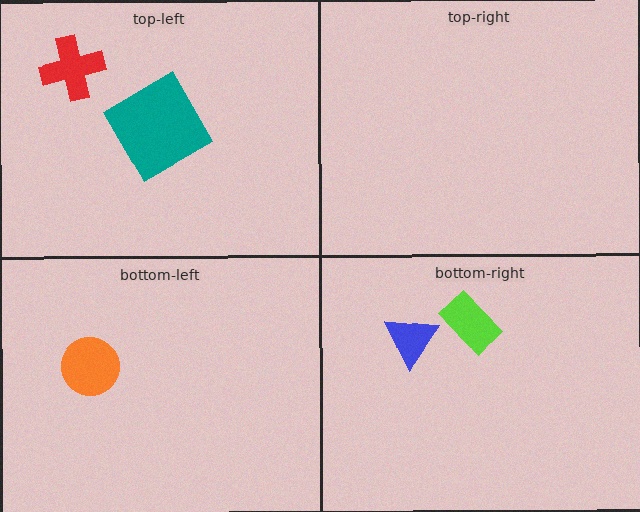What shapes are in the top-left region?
The red cross, the teal diamond.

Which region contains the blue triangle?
The bottom-right region.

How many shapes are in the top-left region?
2.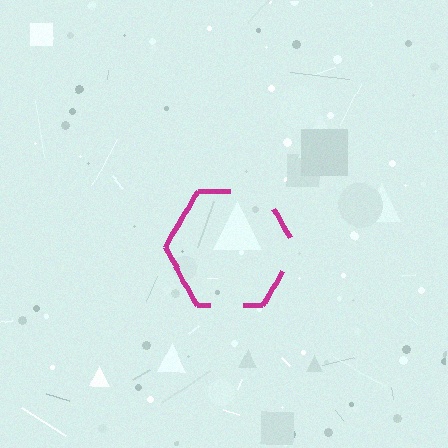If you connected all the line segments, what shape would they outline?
They would outline a hexagon.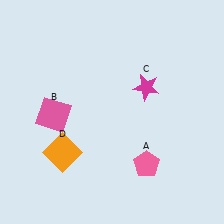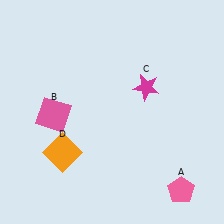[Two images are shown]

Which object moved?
The pink pentagon (A) moved right.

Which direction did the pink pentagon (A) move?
The pink pentagon (A) moved right.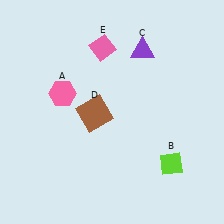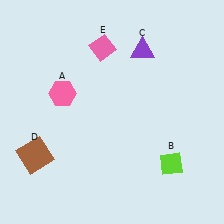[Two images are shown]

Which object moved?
The brown square (D) moved left.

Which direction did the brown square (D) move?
The brown square (D) moved left.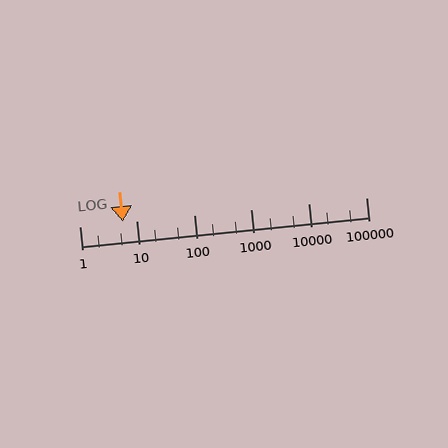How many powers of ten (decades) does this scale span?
The scale spans 5 decades, from 1 to 100000.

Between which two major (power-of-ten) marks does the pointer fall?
The pointer is between 1 and 10.